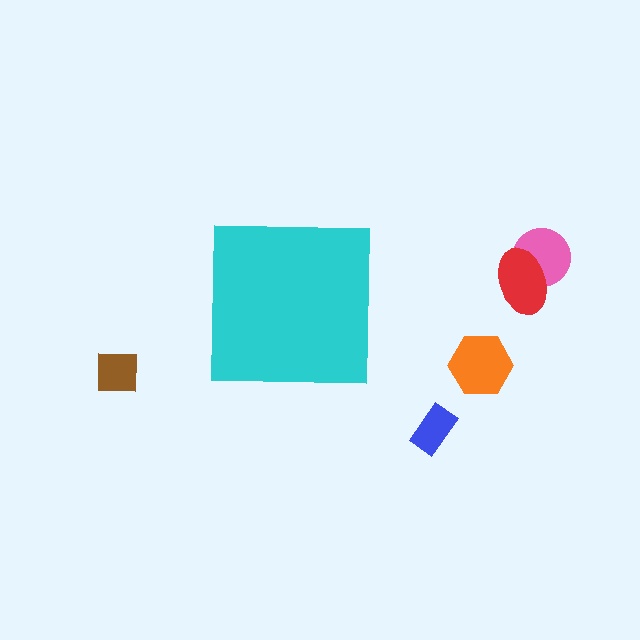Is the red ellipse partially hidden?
No, the red ellipse is fully visible.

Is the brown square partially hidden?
No, the brown square is fully visible.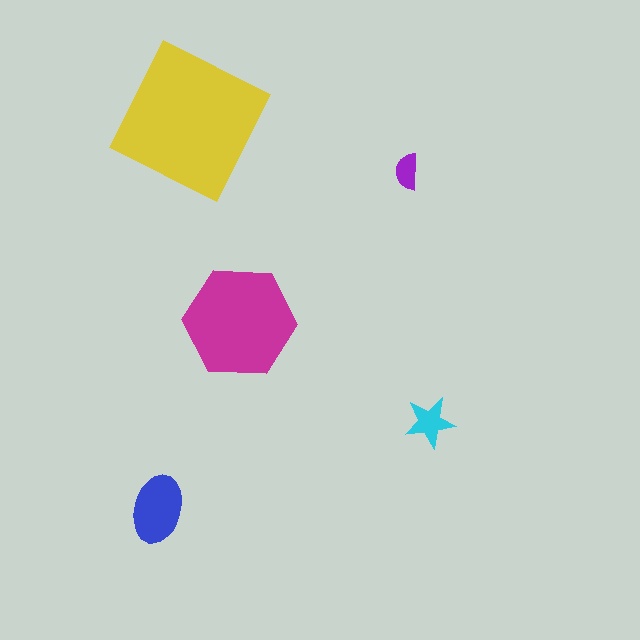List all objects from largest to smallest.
The yellow square, the magenta hexagon, the blue ellipse, the cyan star, the purple semicircle.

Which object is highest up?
The yellow square is topmost.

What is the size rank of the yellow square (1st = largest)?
1st.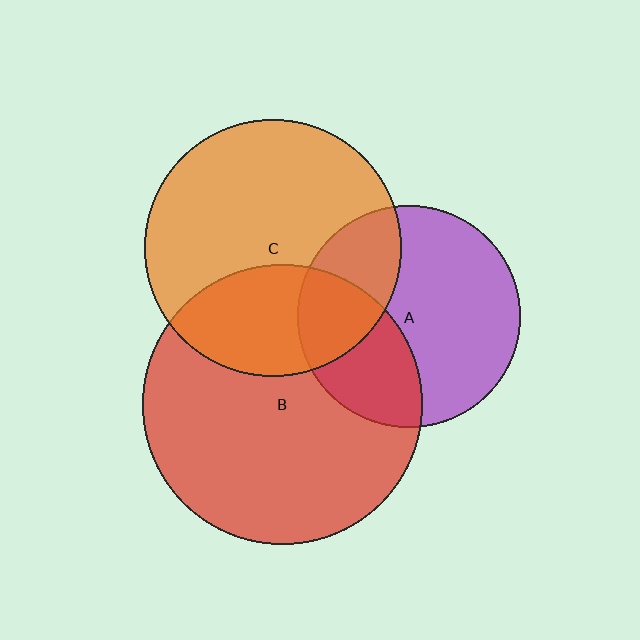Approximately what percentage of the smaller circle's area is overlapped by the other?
Approximately 35%.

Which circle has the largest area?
Circle B (red).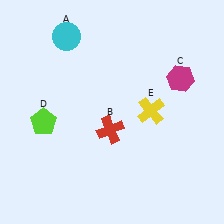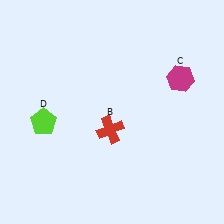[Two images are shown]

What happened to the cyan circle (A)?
The cyan circle (A) was removed in Image 2. It was in the top-left area of Image 1.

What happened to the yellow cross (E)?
The yellow cross (E) was removed in Image 2. It was in the top-right area of Image 1.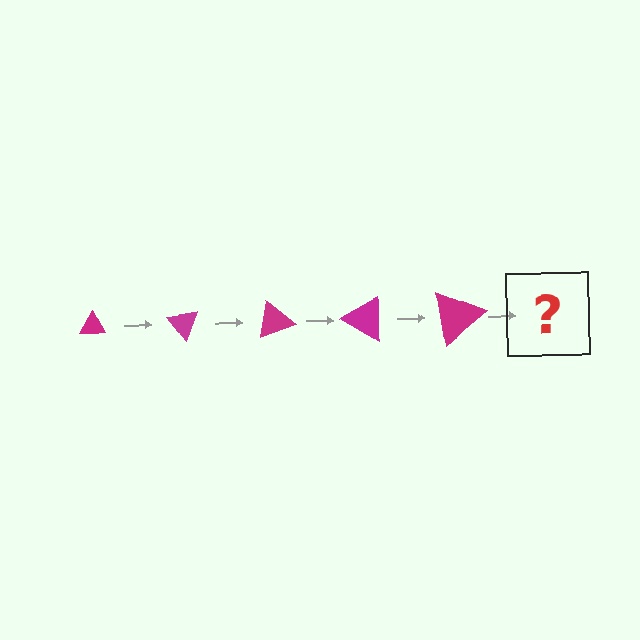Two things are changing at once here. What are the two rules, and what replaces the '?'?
The two rules are that the triangle grows larger each step and it rotates 50 degrees each step. The '?' should be a triangle, larger than the previous one and rotated 250 degrees from the start.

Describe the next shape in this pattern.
It should be a triangle, larger than the previous one and rotated 250 degrees from the start.